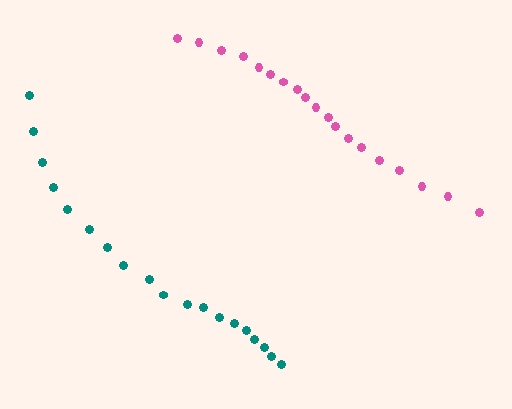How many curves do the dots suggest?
There are 2 distinct paths.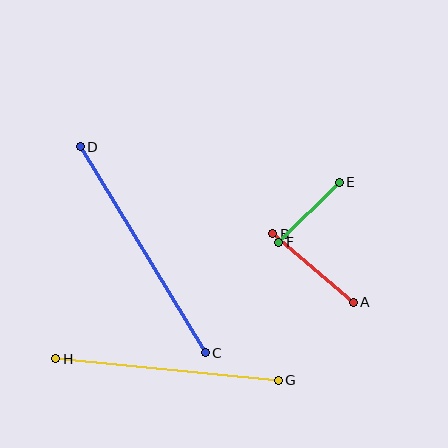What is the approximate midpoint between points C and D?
The midpoint is at approximately (143, 250) pixels.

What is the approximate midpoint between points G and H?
The midpoint is at approximately (167, 370) pixels.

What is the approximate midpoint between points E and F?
The midpoint is at approximately (309, 212) pixels.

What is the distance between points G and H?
The distance is approximately 224 pixels.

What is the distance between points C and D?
The distance is approximately 241 pixels.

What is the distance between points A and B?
The distance is approximately 106 pixels.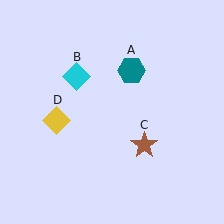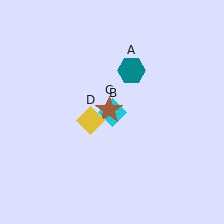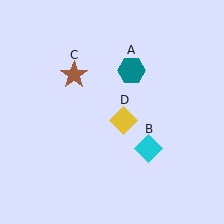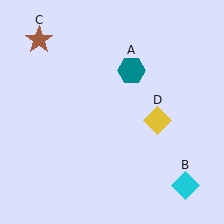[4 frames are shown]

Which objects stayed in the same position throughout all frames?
Teal hexagon (object A) remained stationary.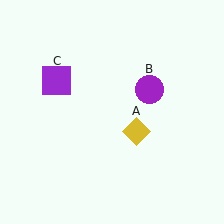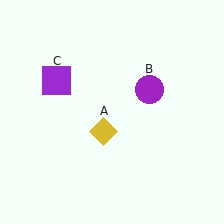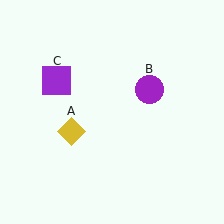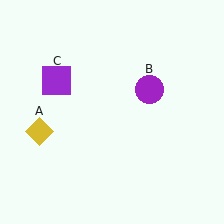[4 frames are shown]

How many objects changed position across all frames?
1 object changed position: yellow diamond (object A).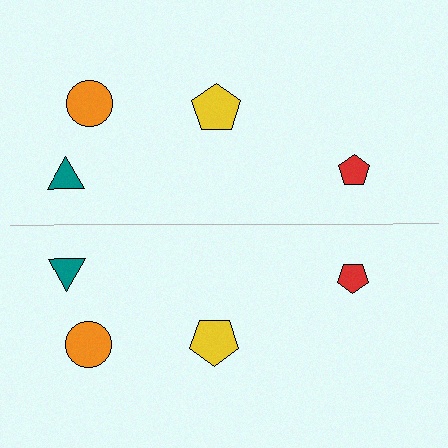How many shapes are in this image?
There are 8 shapes in this image.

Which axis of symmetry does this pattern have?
The pattern has a horizontal axis of symmetry running through the center of the image.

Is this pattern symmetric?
Yes, this pattern has bilateral (reflection) symmetry.